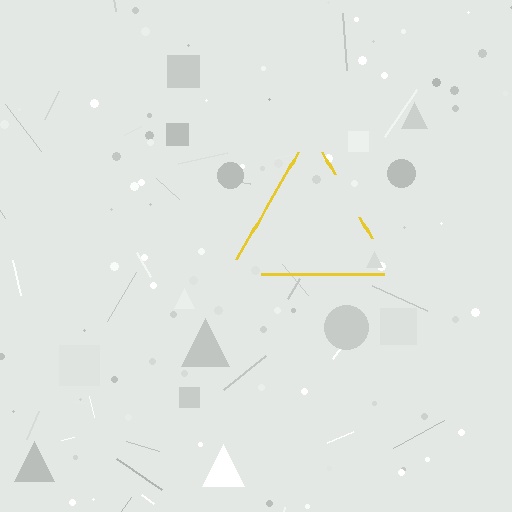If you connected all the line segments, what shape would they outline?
They would outline a triangle.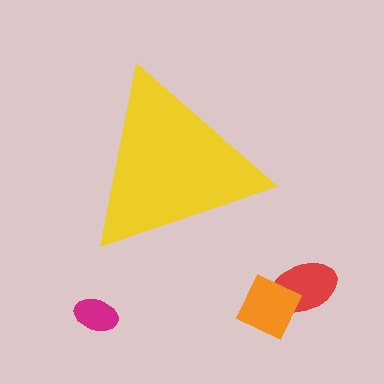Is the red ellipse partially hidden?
No, the red ellipse is fully visible.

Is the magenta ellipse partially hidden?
No, the magenta ellipse is fully visible.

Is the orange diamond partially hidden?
No, the orange diamond is fully visible.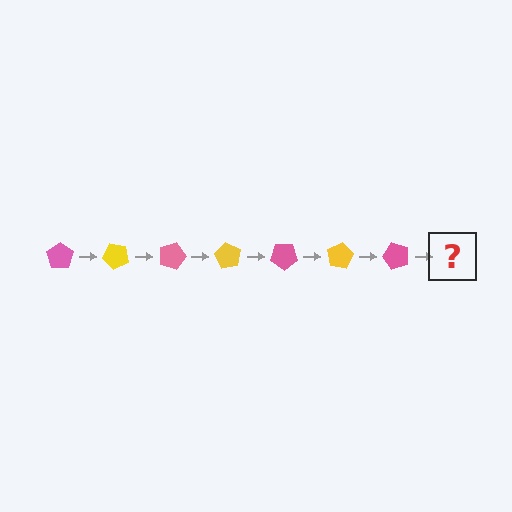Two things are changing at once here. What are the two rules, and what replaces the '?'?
The two rules are that it rotates 45 degrees each step and the color cycles through pink and yellow. The '?' should be a yellow pentagon, rotated 315 degrees from the start.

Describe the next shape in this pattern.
It should be a yellow pentagon, rotated 315 degrees from the start.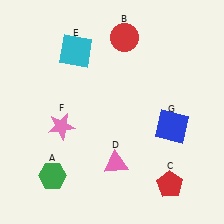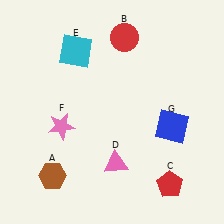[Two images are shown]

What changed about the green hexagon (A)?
In Image 1, A is green. In Image 2, it changed to brown.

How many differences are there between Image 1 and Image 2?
There is 1 difference between the two images.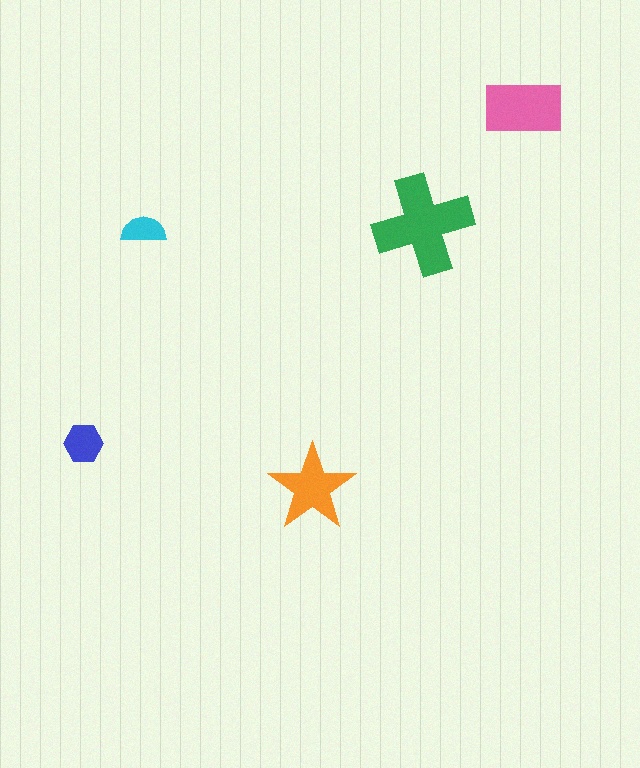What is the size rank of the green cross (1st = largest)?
1st.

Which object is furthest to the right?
The pink rectangle is rightmost.